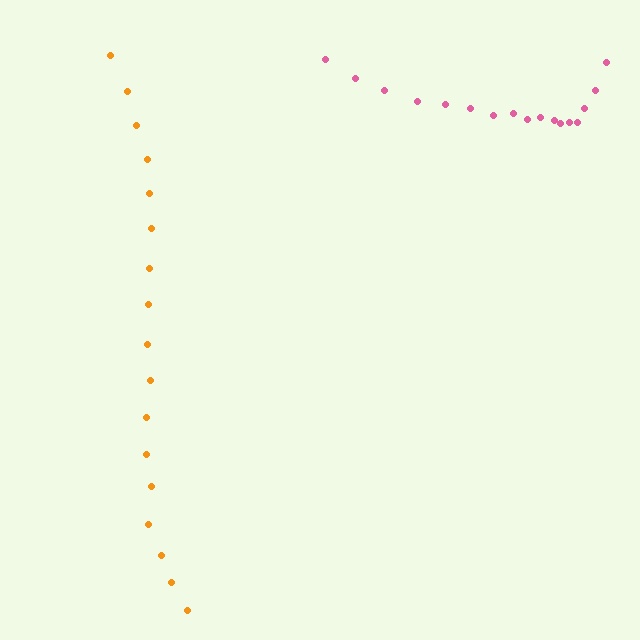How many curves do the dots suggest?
There are 2 distinct paths.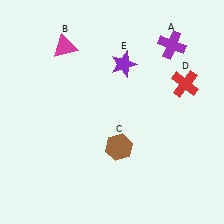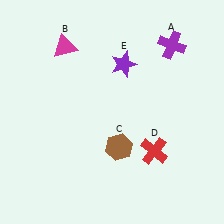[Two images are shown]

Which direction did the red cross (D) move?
The red cross (D) moved down.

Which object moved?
The red cross (D) moved down.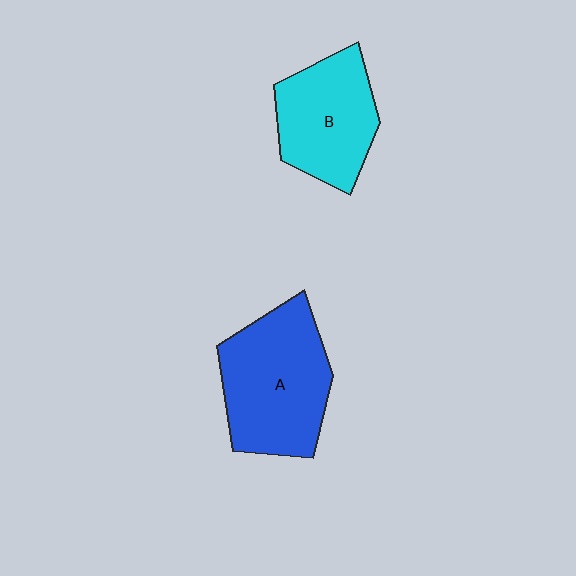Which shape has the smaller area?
Shape B (cyan).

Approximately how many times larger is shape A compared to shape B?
Approximately 1.3 times.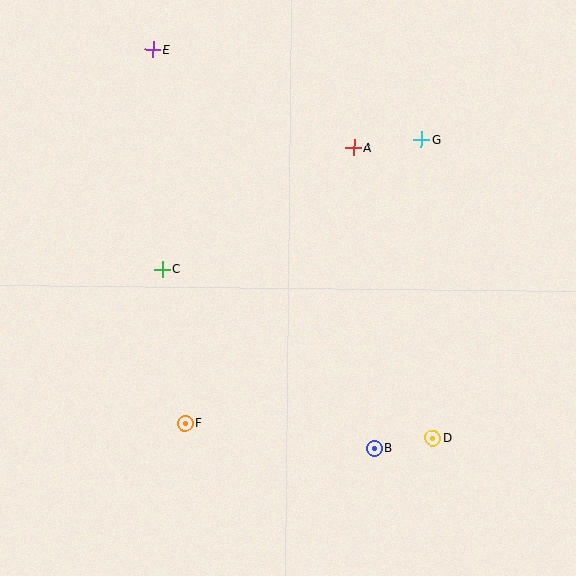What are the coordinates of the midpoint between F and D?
The midpoint between F and D is at (309, 430).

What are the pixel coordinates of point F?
Point F is at (185, 423).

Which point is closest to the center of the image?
Point C at (162, 269) is closest to the center.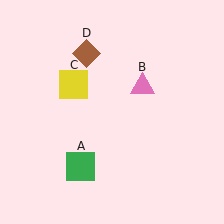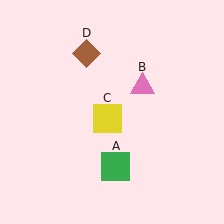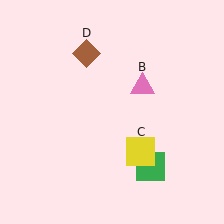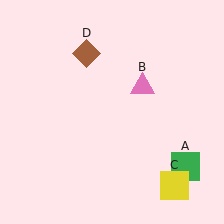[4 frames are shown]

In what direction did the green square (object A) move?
The green square (object A) moved right.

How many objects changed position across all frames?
2 objects changed position: green square (object A), yellow square (object C).